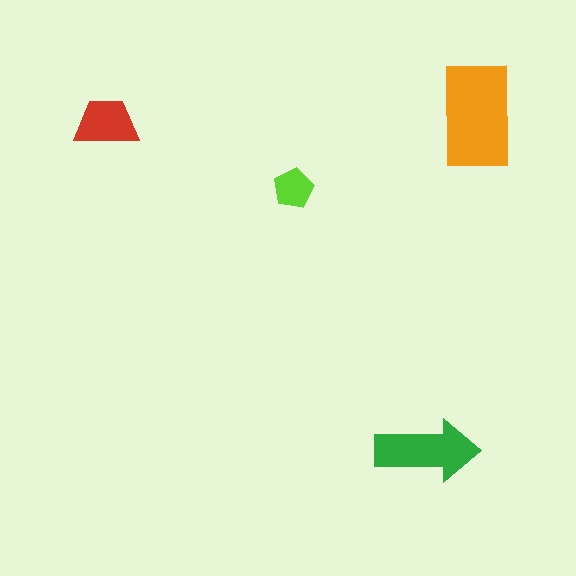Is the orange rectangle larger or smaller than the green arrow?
Larger.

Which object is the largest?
The orange rectangle.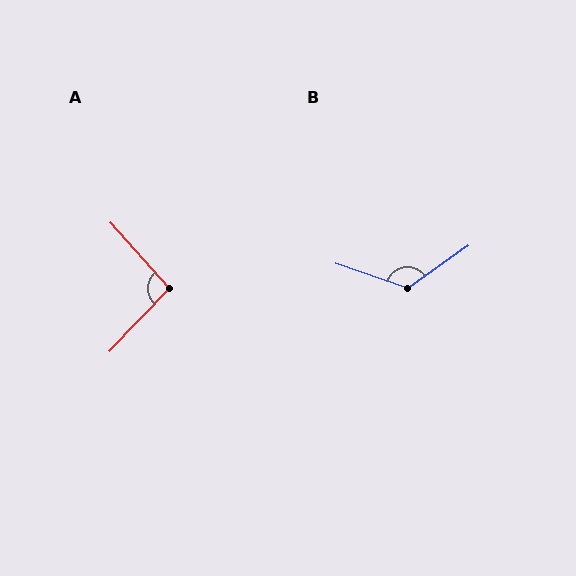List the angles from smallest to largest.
A (95°), B (126°).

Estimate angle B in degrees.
Approximately 126 degrees.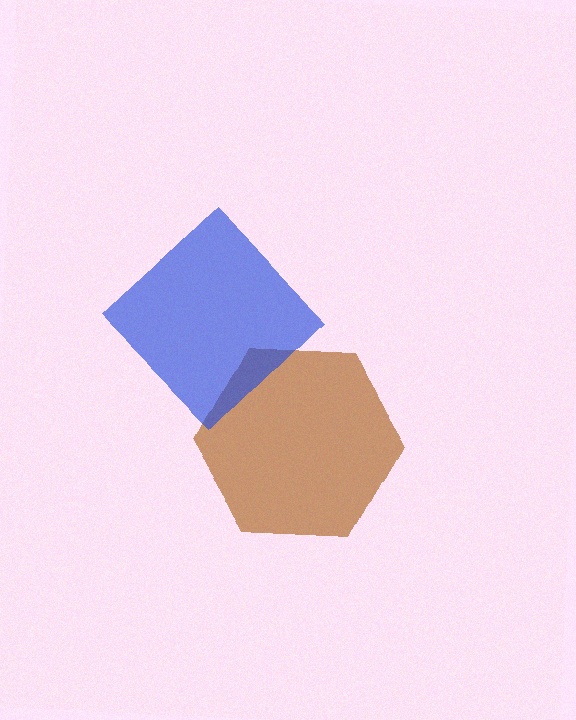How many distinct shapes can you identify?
There are 2 distinct shapes: a brown hexagon, a blue diamond.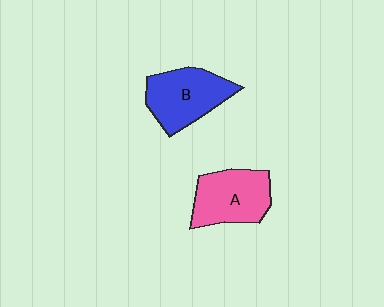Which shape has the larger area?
Shape B (blue).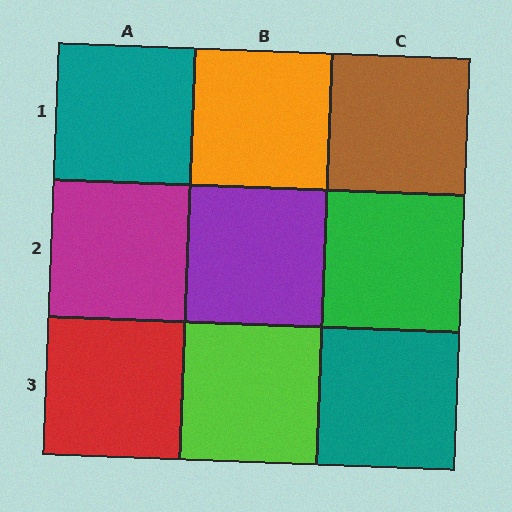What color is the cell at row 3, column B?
Lime.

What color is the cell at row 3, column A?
Red.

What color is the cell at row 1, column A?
Teal.